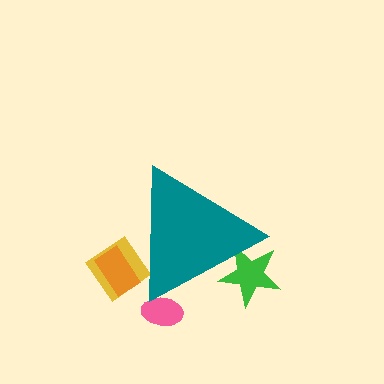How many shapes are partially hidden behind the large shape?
4 shapes are partially hidden.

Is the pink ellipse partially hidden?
Yes, the pink ellipse is partially hidden behind the teal triangle.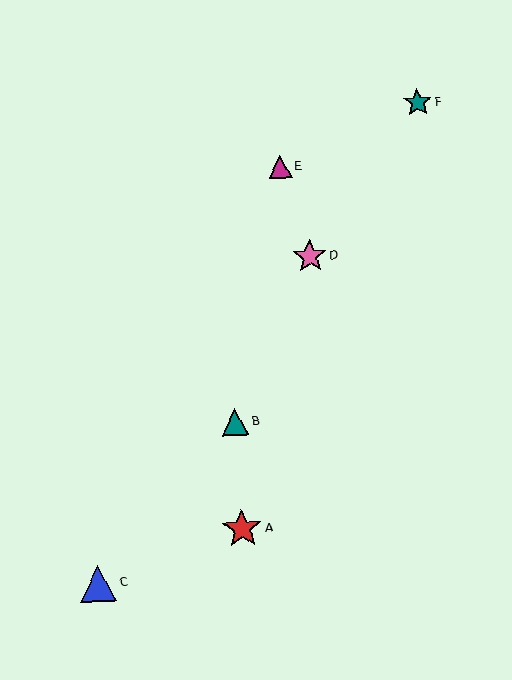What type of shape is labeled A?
Shape A is a red star.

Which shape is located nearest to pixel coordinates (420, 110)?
The teal star (labeled F) at (418, 102) is nearest to that location.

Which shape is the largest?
The red star (labeled A) is the largest.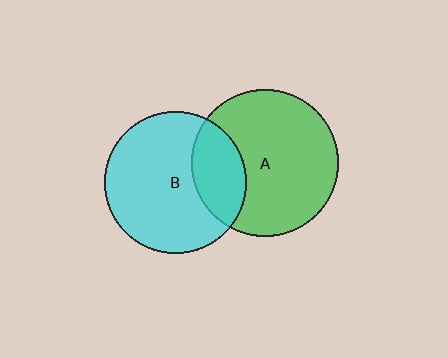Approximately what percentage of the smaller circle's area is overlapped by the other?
Approximately 25%.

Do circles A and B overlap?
Yes.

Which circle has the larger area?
Circle A (green).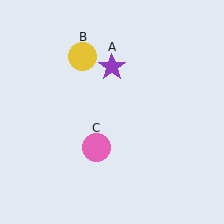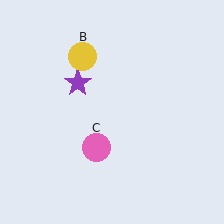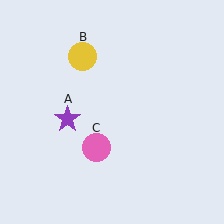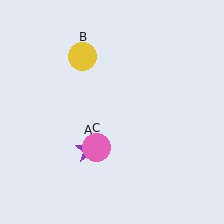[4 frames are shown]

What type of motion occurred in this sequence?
The purple star (object A) rotated counterclockwise around the center of the scene.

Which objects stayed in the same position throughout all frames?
Yellow circle (object B) and pink circle (object C) remained stationary.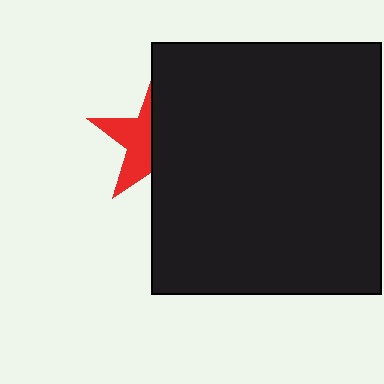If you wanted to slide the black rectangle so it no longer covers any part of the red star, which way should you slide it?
Slide it right — that is the most direct way to separate the two shapes.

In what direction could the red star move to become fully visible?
The red star could move left. That would shift it out from behind the black rectangle entirely.